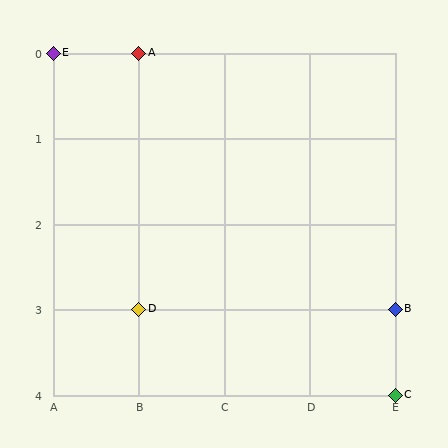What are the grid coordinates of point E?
Point E is at grid coordinates (A, 0).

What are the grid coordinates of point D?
Point D is at grid coordinates (B, 3).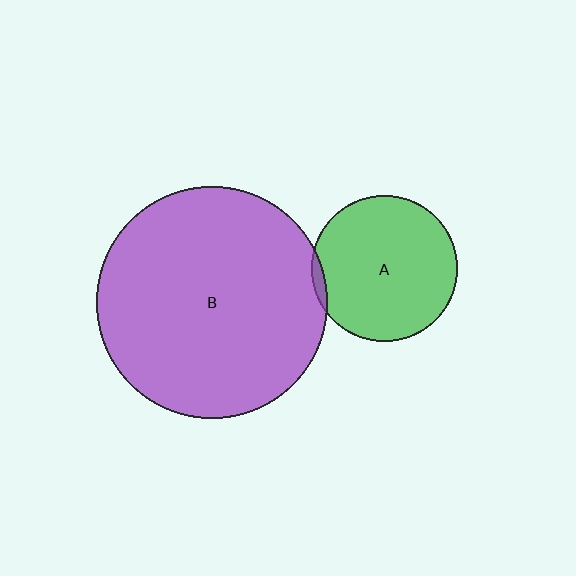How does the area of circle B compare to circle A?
Approximately 2.5 times.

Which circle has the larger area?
Circle B (purple).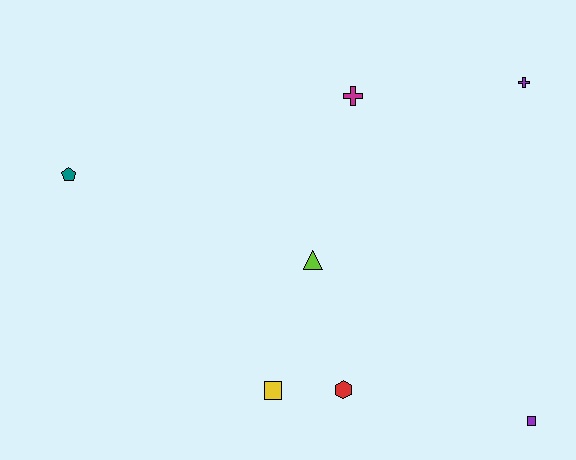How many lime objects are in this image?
There is 1 lime object.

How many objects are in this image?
There are 7 objects.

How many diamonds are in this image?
There are no diamonds.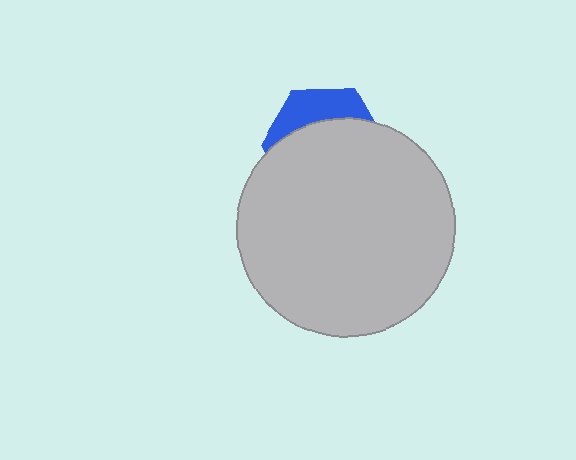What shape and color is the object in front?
The object in front is a light gray circle.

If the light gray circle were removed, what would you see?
You would see the complete blue hexagon.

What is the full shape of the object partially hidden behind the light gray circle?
The partially hidden object is a blue hexagon.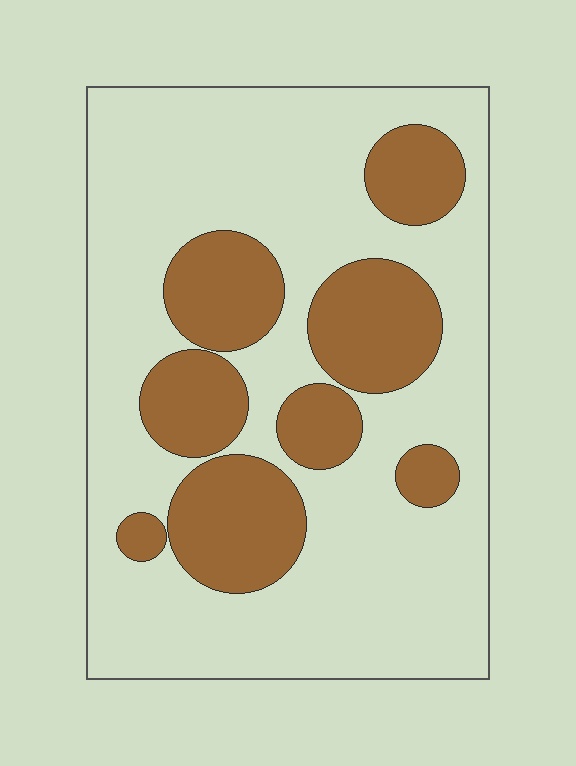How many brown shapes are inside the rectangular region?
8.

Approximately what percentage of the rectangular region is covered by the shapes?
Approximately 30%.